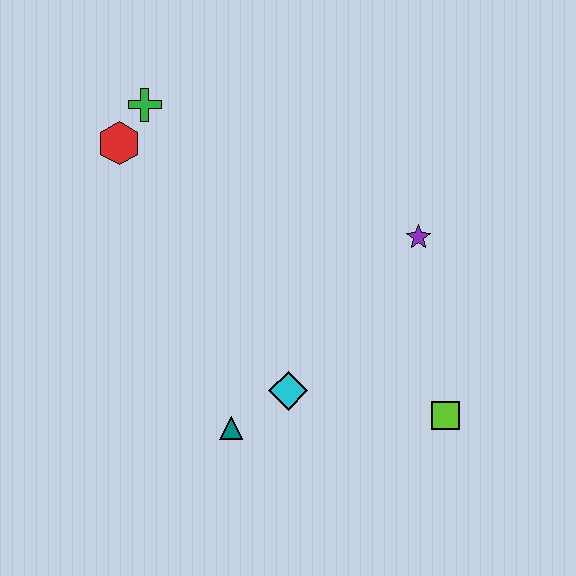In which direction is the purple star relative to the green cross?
The purple star is to the right of the green cross.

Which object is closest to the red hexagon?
The green cross is closest to the red hexagon.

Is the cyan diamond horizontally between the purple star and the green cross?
Yes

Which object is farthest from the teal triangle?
The green cross is farthest from the teal triangle.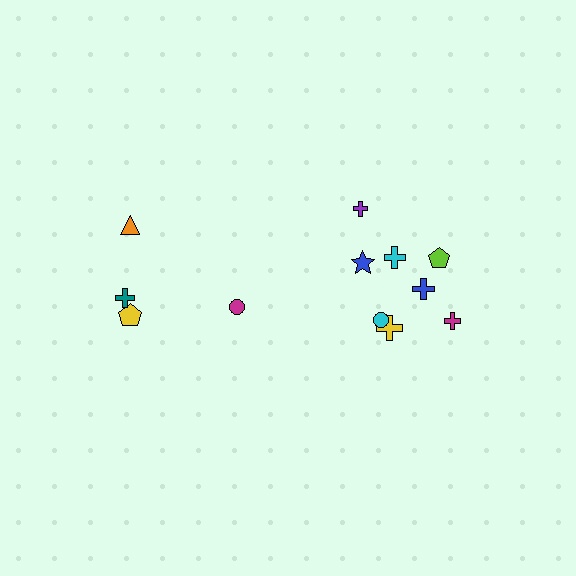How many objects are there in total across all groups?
There are 12 objects.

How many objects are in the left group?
There are 4 objects.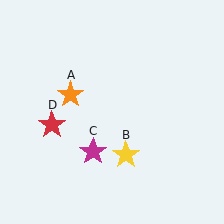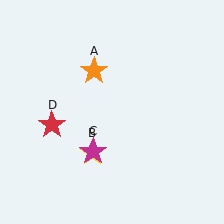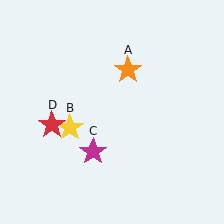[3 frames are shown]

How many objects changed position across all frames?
2 objects changed position: orange star (object A), yellow star (object B).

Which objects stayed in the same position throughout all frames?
Magenta star (object C) and red star (object D) remained stationary.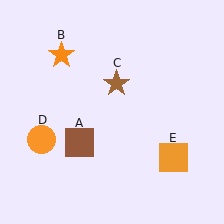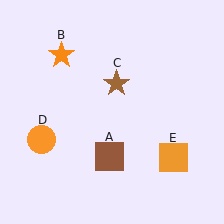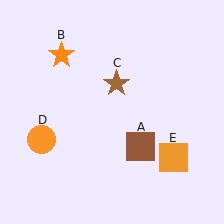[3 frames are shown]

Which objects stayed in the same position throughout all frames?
Orange star (object B) and brown star (object C) and orange circle (object D) and orange square (object E) remained stationary.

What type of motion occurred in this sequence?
The brown square (object A) rotated counterclockwise around the center of the scene.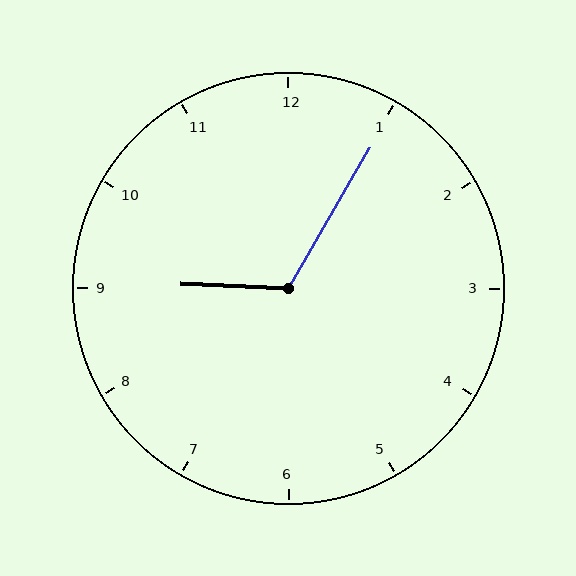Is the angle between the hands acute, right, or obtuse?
It is obtuse.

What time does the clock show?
9:05.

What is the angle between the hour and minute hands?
Approximately 118 degrees.